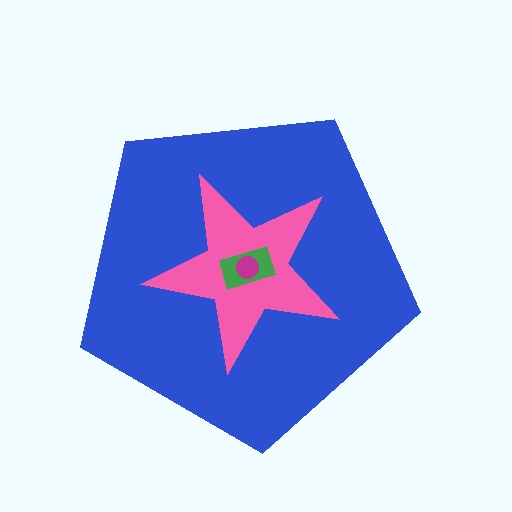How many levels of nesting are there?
4.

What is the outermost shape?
The blue pentagon.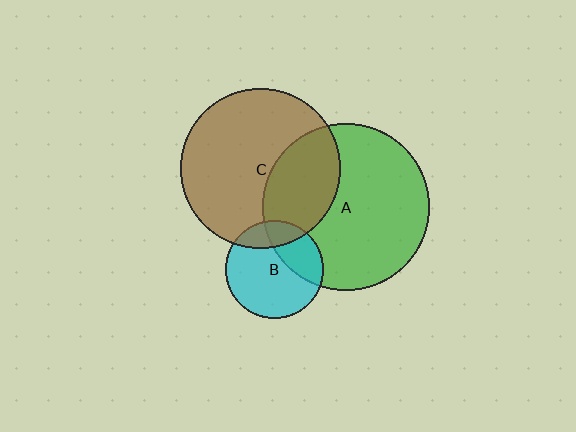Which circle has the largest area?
Circle A (green).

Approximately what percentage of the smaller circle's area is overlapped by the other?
Approximately 30%.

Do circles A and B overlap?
Yes.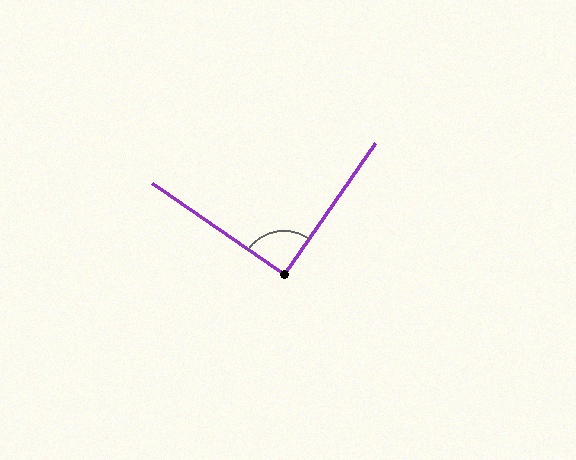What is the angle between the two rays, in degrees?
Approximately 90 degrees.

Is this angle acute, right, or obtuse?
It is approximately a right angle.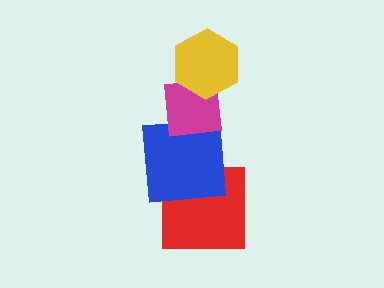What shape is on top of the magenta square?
The yellow hexagon is on top of the magenta square.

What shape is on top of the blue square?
The magenta square is on top of the blue square.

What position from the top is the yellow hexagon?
The yellow hexagon is 1st from the top.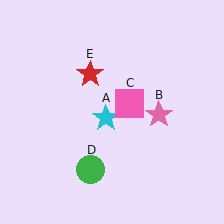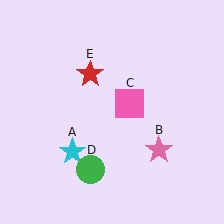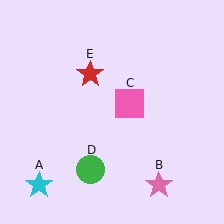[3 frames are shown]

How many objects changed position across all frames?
2 objects changed position: cyan star (object A), pink star (object B).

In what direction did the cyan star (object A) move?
The cyan star (object A) moved down and to the left.